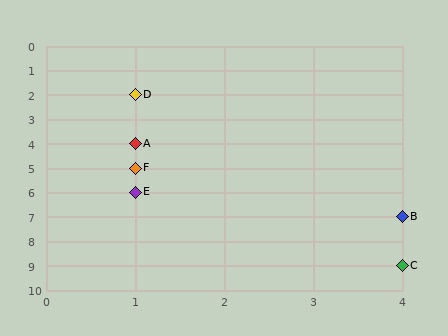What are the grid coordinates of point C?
Point C is at grid coordinates (4, 9).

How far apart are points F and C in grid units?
Points F and C are 3 columns and 4 rows apart (about 5.0 grid units diagonally).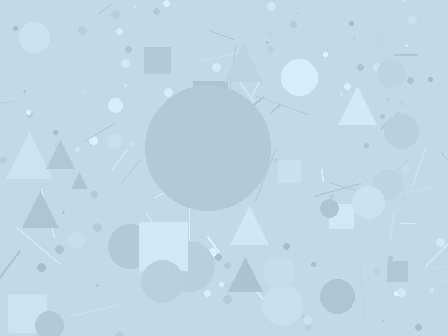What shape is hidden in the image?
A circle is hidden in the image.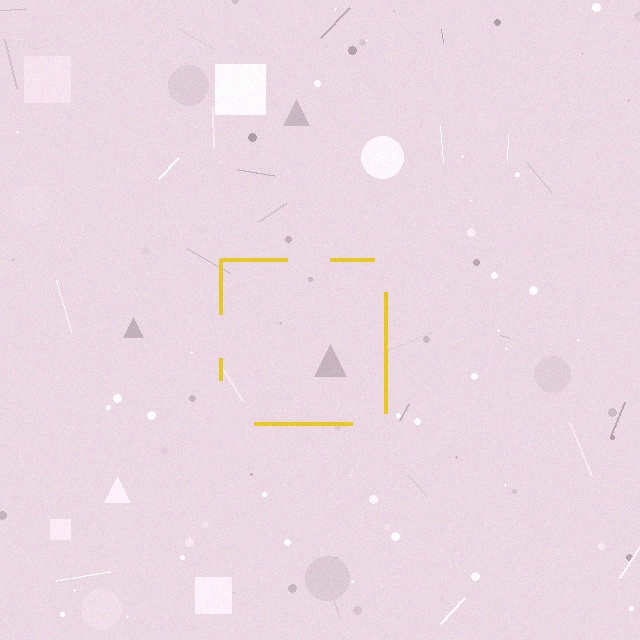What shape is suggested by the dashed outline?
The dashed outline suggests a square.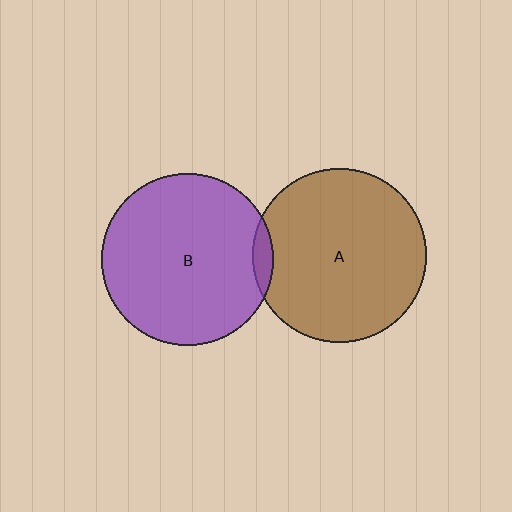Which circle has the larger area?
Circle A (brown).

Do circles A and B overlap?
Yes.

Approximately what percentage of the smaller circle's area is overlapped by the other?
Approximately 5%.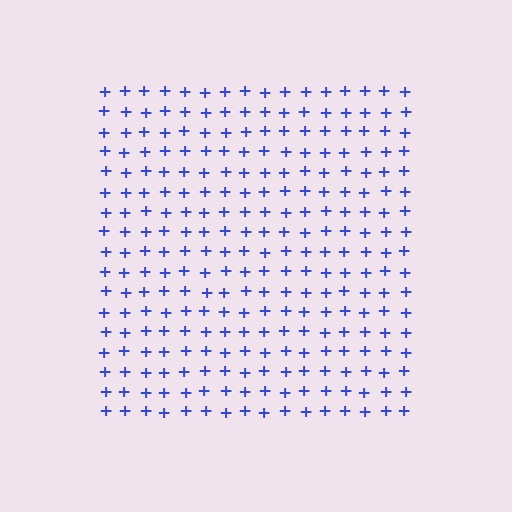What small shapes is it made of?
It is made of small plus signs.